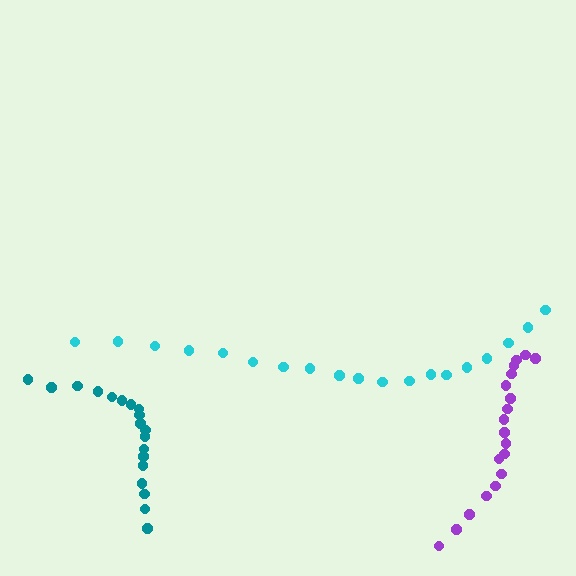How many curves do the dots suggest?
There are 3 distinct paths.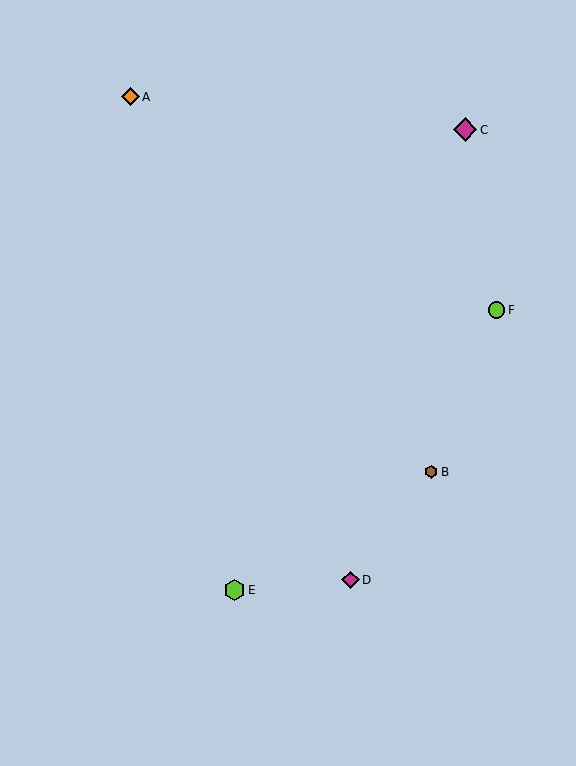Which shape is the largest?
The magenta diamond (labeled C) is the largest.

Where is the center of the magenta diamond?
The center of the magenta diamond is at (350, 580).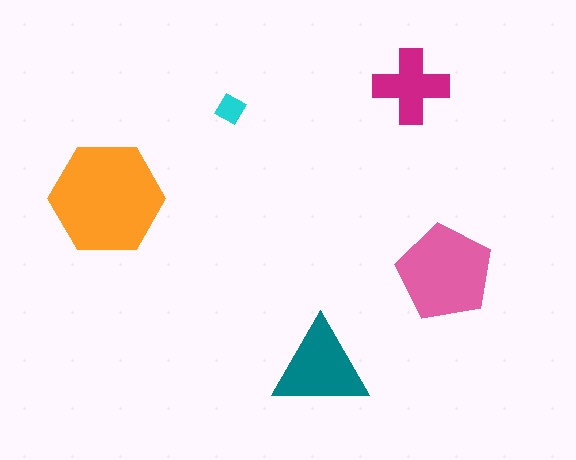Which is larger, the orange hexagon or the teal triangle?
The orange hexagon.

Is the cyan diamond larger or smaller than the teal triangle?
Smaller.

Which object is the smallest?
The cyan diamond.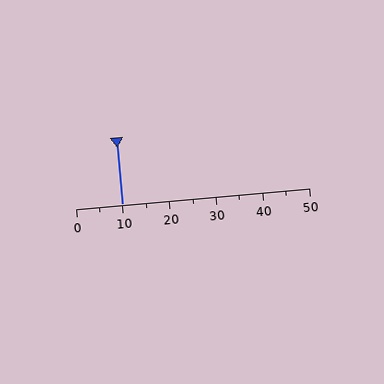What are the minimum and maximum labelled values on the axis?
The axis runs from 0 to 50.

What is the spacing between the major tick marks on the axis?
The major ticks are spaced 10 apart.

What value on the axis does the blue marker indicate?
The marker indicates approximately 10.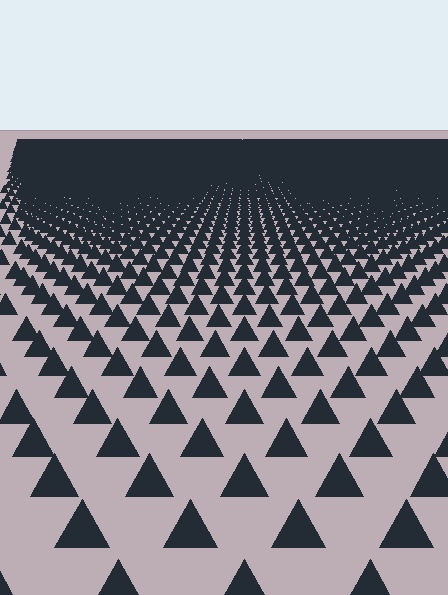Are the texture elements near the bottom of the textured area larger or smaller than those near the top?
Larger. Near the bottom, elements are closer to the viewer and appear at a bigger on-screen size.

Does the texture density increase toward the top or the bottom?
Density increases toward the top.